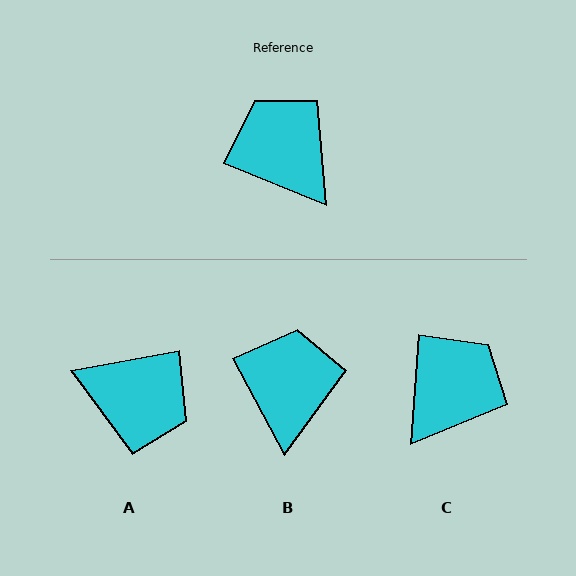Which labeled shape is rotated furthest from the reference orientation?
A, about 148 degrees away.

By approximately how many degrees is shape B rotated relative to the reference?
Approximately 40 degrees clockwise.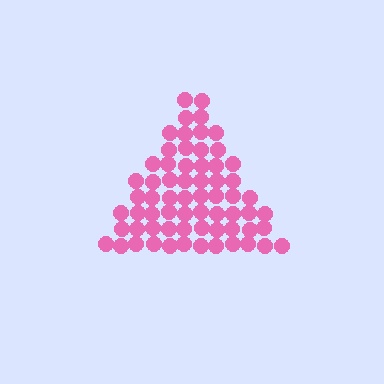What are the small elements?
The small elements are circles.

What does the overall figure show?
The overall figure shows a triangle.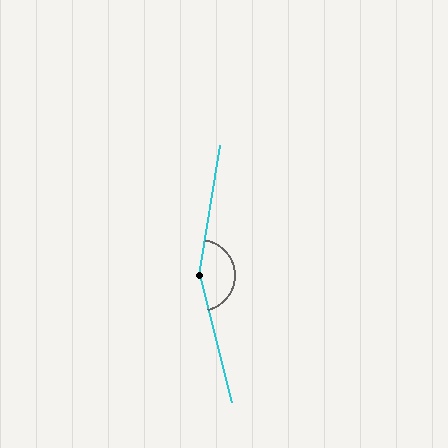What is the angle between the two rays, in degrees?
Approximately 156 degrees.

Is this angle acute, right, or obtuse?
It is obtuse.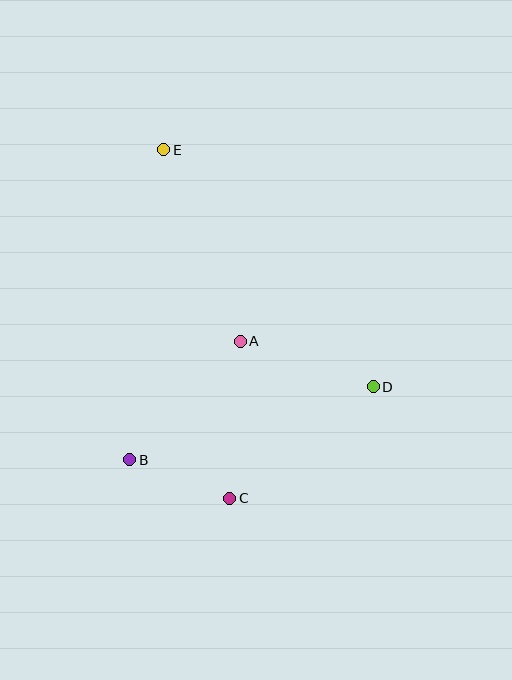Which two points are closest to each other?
Points B and C are closest to each other.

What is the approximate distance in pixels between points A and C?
The distance between A and C is approximately 158 pixels.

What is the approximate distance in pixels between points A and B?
The distance between A and B is approximately 162 pixels.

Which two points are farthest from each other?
Points C and E are farthest from each other.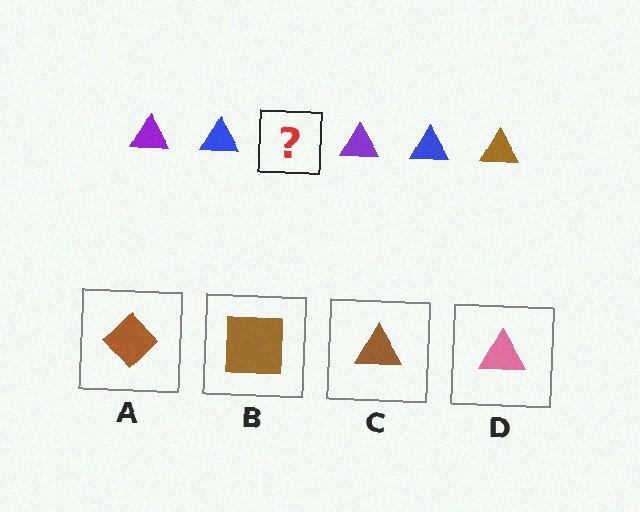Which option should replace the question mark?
Option C.